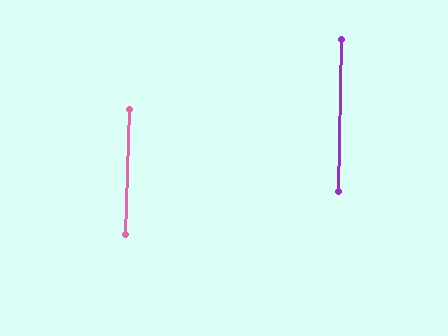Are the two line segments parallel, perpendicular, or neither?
Parallel — their directions differ by only 0.7°.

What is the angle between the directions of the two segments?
Approximately 1 degree.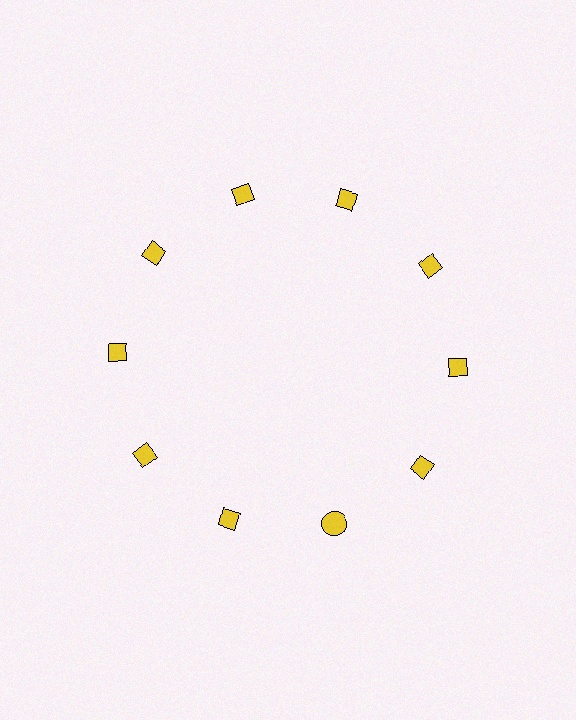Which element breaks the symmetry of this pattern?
The yellow circle at roughly the 5 o'clock position breaks the symmetry. All other shapes are yellow diamonds.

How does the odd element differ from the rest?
It has a different shape: circle instead of diamond.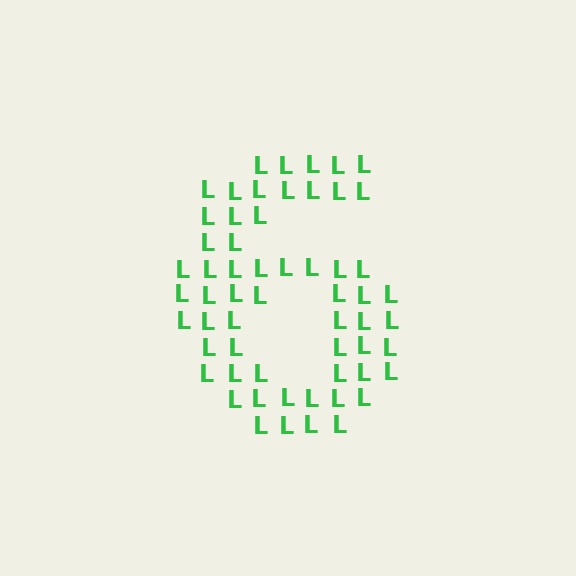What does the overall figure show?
The overall figure shows the digit 6.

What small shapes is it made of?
It is made of small letter L's.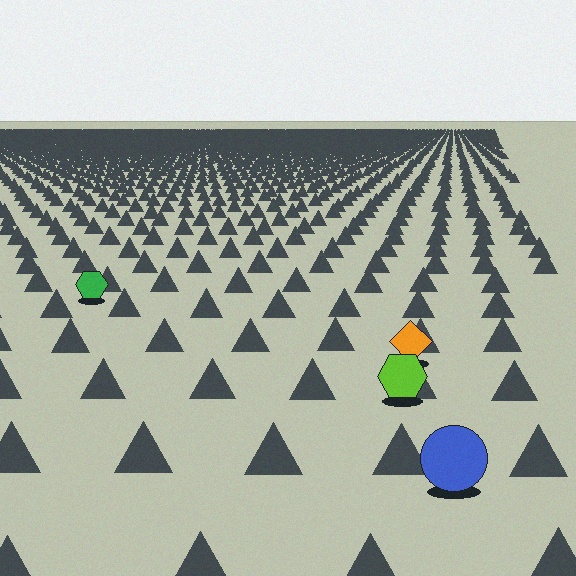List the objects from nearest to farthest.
From nearest to farthest: the blue circle, the lime hexagon, the orange diamond, the green hexagon.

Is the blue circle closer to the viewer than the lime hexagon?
Yes. The blue circle is closer — you can tell from the texture gradient: the ground texture is coarser near it.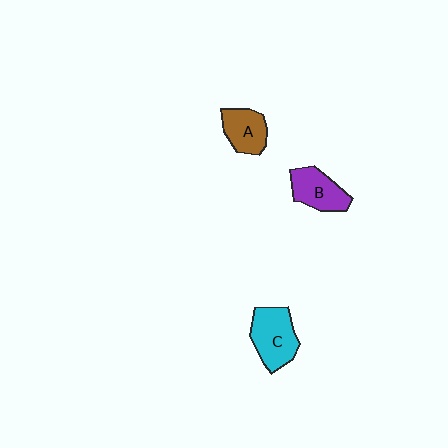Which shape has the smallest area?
Shape A (brown).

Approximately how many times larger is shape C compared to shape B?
Approximately 1.2 times.